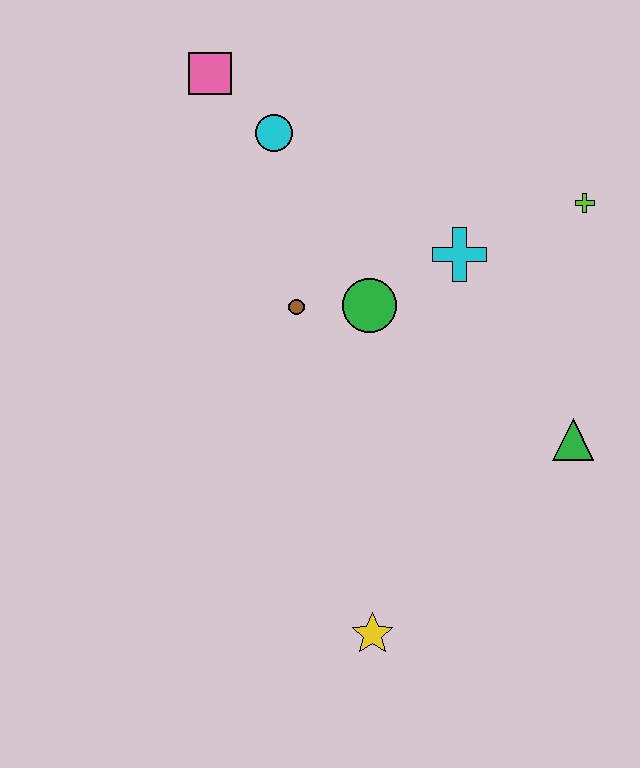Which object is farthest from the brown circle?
The yellow star is farthest from the brown circle.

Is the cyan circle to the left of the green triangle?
Yes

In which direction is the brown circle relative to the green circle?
The brown circle is to the left of the green circle.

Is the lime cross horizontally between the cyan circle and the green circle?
No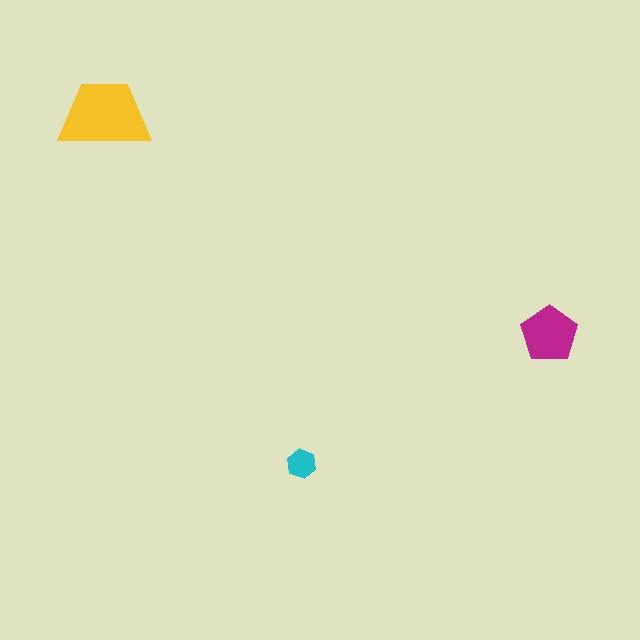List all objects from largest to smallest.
The yellow trapezoid, the magenta pentagon, the cyan hexagon.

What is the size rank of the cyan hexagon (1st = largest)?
3rd.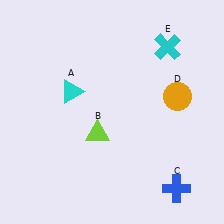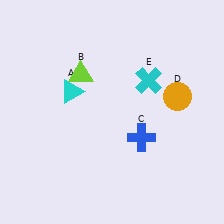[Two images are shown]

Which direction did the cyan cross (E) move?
The cyan cross (E) moved down.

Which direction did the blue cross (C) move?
The blue cross (C) moved up.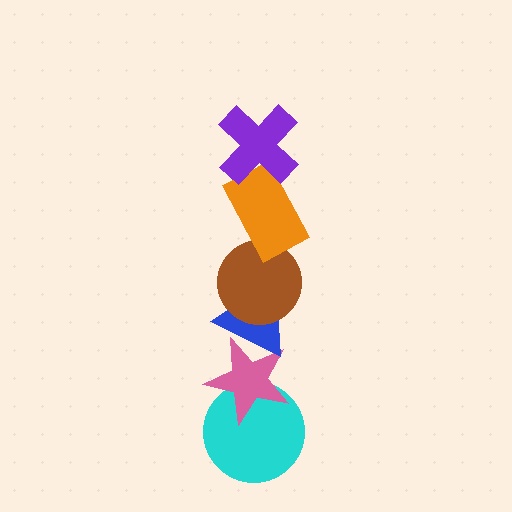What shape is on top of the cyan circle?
The pink star is on top of the cyan circle.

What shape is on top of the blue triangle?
The brown circle is on top of the blue triangle.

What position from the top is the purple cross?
The purple cross is 1st from the top.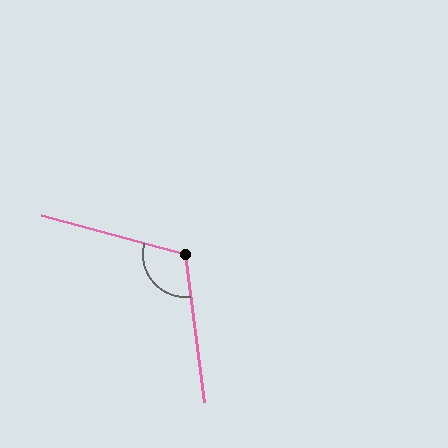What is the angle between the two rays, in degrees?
Approximately 112 degrees.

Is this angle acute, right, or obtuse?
It is obtuse.